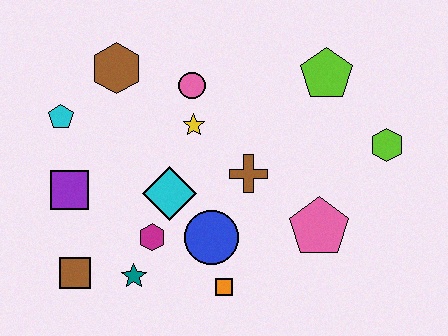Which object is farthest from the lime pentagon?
The brown square is farthest from the lime pentagon.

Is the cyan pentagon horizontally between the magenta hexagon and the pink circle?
No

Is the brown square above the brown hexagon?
No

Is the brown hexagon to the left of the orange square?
Yes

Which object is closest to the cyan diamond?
The magenta hexagon is closest to the cyan diamond.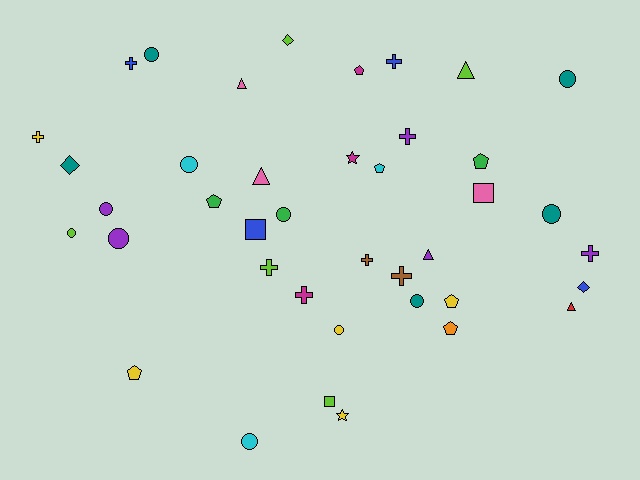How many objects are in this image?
There are 40 objects.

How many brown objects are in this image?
There are 2 brown objects.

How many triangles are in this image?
There are 5 triangles.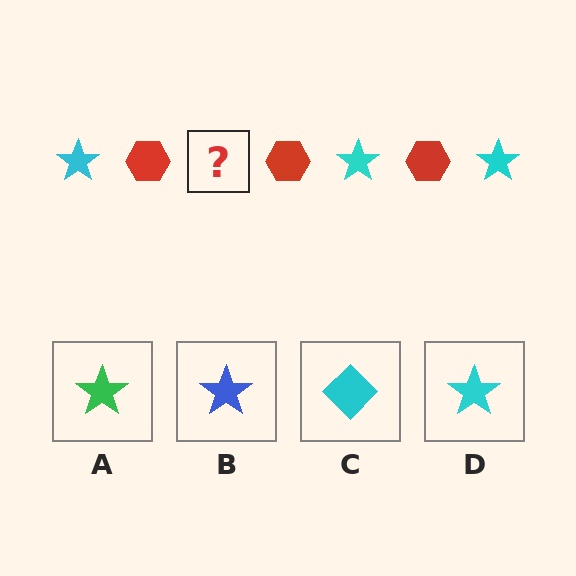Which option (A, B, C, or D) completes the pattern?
D.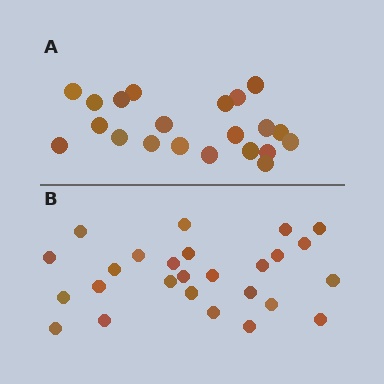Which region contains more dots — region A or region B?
Region B (the bottom region) has more dots.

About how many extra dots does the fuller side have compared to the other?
Region B has about 5 more dots than region A.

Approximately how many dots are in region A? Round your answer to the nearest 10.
About 20 dots. (The exact count is 21, which rounds to 20.)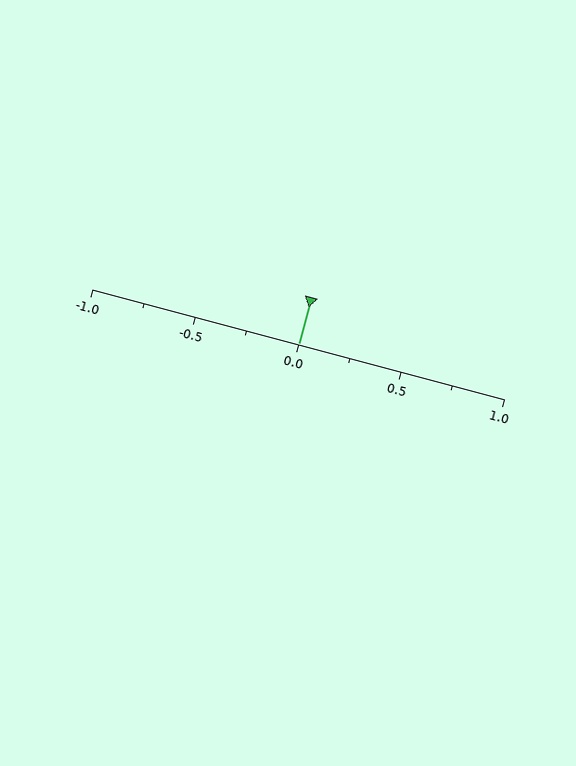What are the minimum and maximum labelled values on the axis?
The axis runs from -1.0 to 1.0.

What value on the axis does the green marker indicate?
The marker indicates approximately 0.